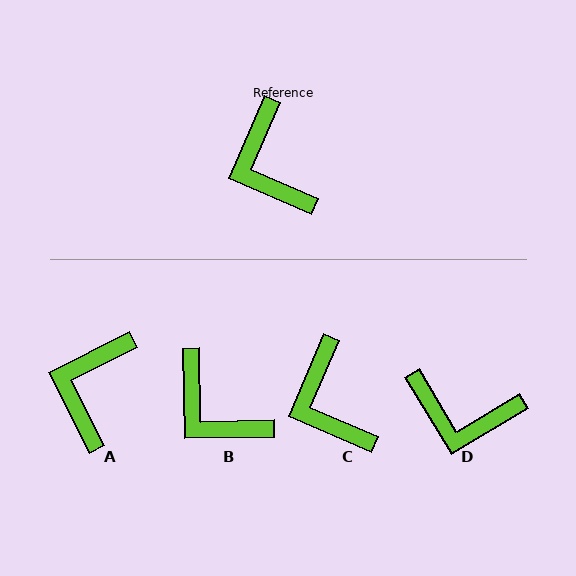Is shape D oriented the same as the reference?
No, it is off by about 54 degrees.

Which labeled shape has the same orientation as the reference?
C.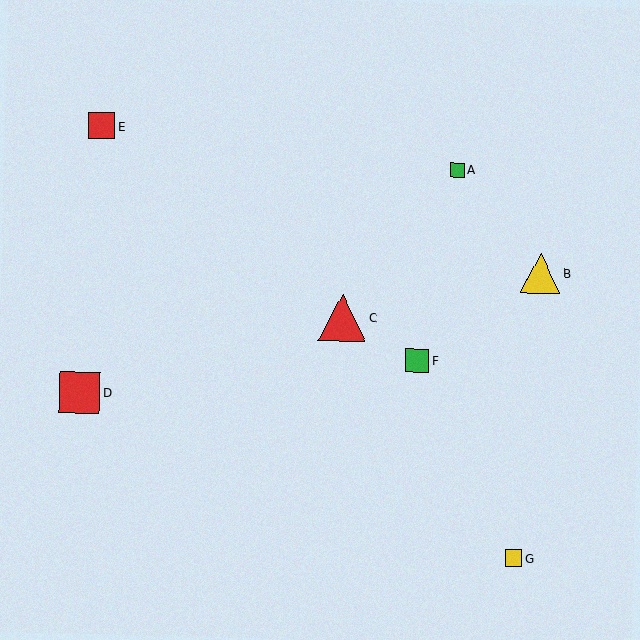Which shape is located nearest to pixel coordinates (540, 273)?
The yellow triangle (labeled B) at (540, 273) is nearest to that location.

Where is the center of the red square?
The center of the red square is at (102, 126).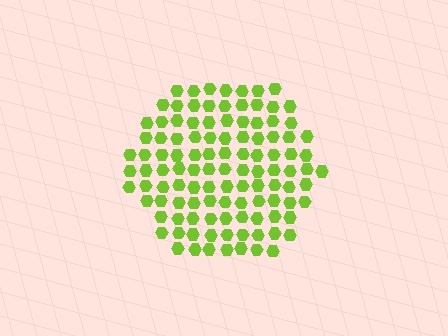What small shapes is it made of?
It is made of small hexagons.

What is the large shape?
The large shape is a hexagon.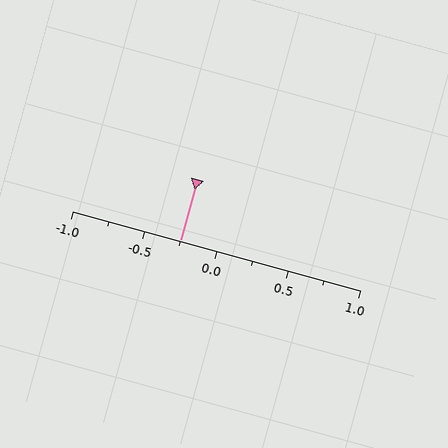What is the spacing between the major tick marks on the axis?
The major ticks are spaced 0.5 apart.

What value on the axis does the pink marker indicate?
The marker indicates approximately -0.25.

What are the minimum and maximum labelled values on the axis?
The axis runs from -1.0 to 1.0.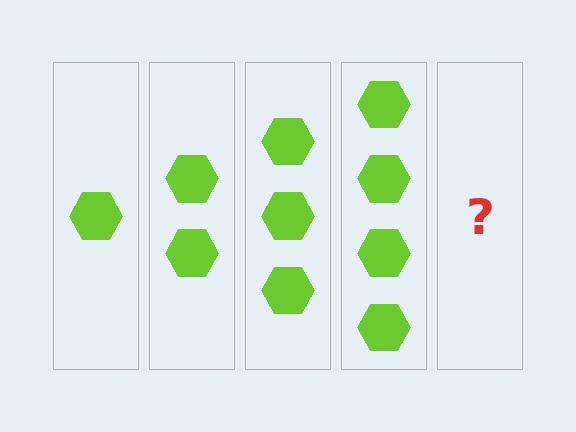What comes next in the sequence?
The next element should be 5 hexagons.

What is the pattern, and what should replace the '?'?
The pattern is that each step adds one more hexagon. The '?' should be 5 hexagons.